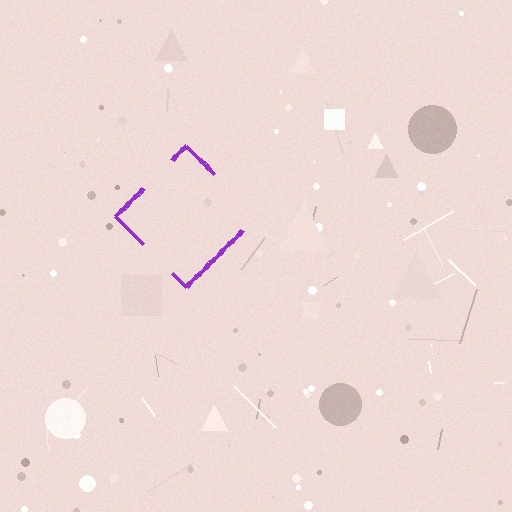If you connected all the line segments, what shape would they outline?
They would outline a diamond.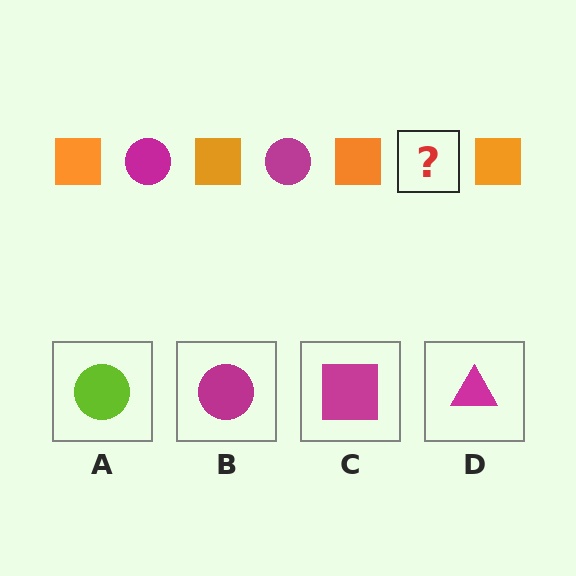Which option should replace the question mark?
Option B.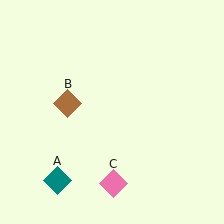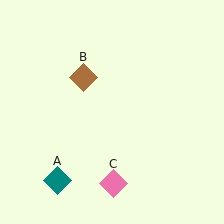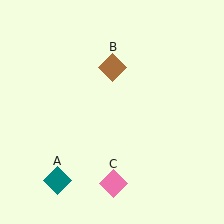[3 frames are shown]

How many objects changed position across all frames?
1 object changed position: brown diamond (object B).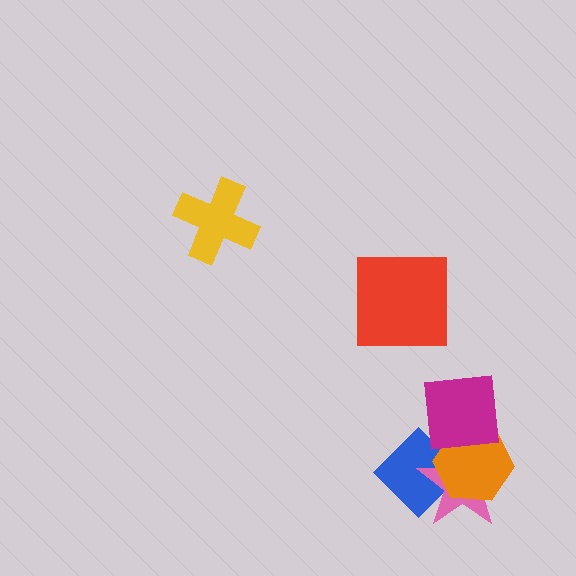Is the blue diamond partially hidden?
Yes, it is partially covered by another shape.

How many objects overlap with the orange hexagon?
3 objects overlap with the orange hexagon.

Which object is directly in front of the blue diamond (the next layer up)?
The pink star is directly in front of the blue diamond.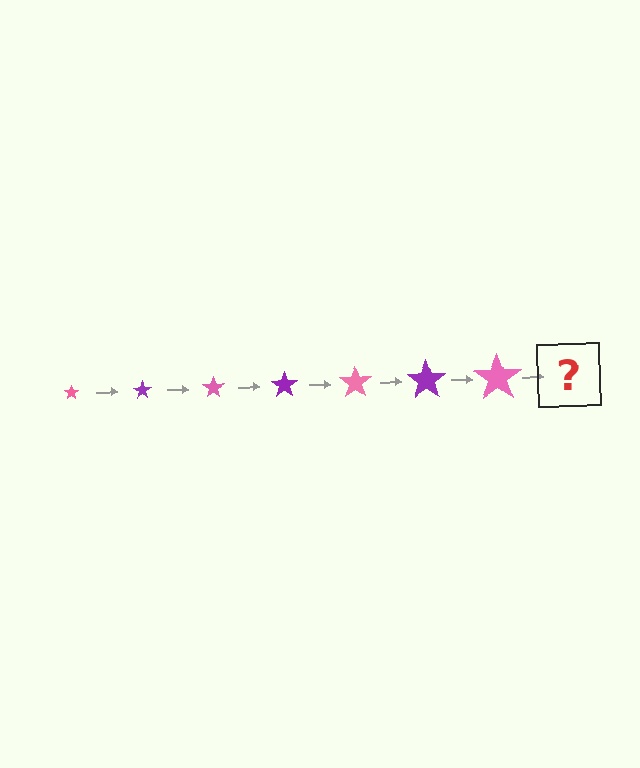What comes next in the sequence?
The next element should be a purple star, larger than the previous one.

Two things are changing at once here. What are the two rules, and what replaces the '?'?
The two rules are that the star grows larger each step and the color cycles through pink and purple. The '?' should be a purple star, larger than the previous one.